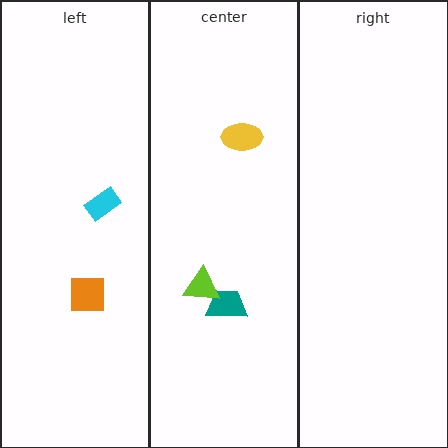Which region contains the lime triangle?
The center region.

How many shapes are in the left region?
2.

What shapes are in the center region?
The teal trapezoid, the lime triangle, the yellow ellipse.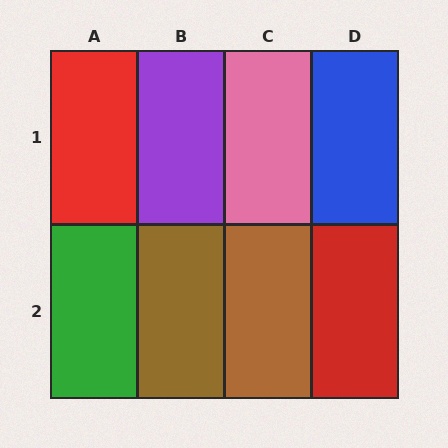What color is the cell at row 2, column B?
Brown.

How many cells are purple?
1 cell is purple.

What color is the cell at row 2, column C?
Brown.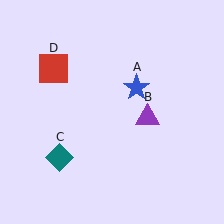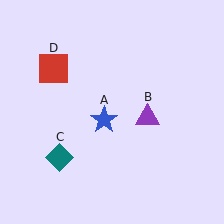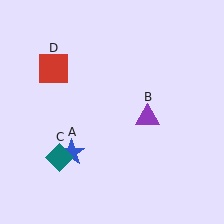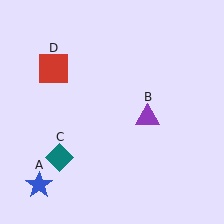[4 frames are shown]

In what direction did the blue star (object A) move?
The blue star (object A) moved down and to the left.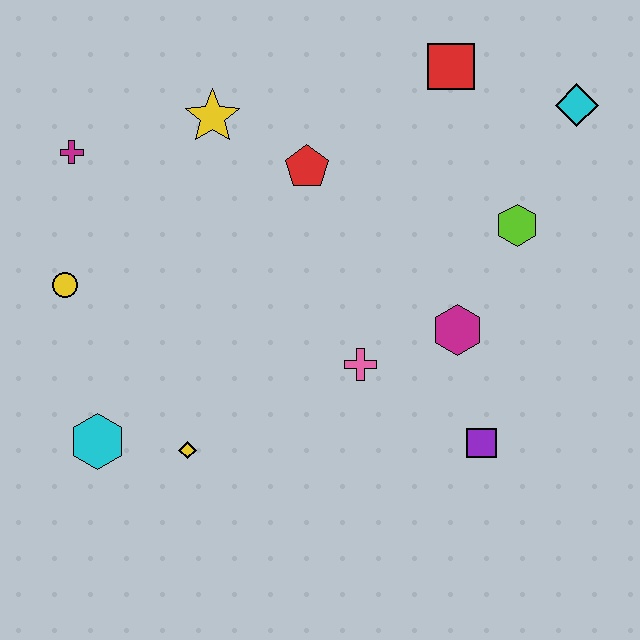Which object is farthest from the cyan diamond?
The cyan hexagon is farthest from the cyan diamond.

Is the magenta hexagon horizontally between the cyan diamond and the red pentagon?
Yes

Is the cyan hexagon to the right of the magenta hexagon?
No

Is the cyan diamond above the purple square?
Yes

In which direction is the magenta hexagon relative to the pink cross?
The magenta hexagon is to the right of the pink cross.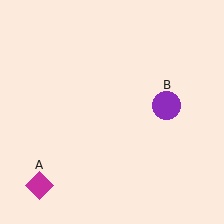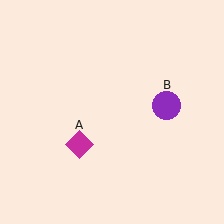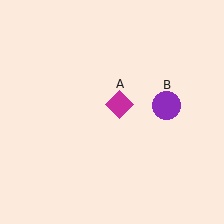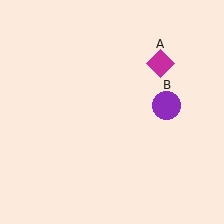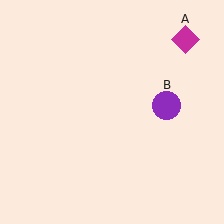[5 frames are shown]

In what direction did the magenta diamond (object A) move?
The magenta diamond (object A) moved up and to the right.